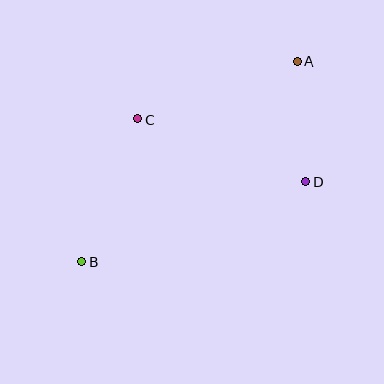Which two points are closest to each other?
Points A and D are closest to each other.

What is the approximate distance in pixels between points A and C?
The distance between A and C is approximately 170 pixels.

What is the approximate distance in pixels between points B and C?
The distance between B and C is approximately 153 pixels.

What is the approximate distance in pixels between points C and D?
The distance between C and D is approximately 179 pixels.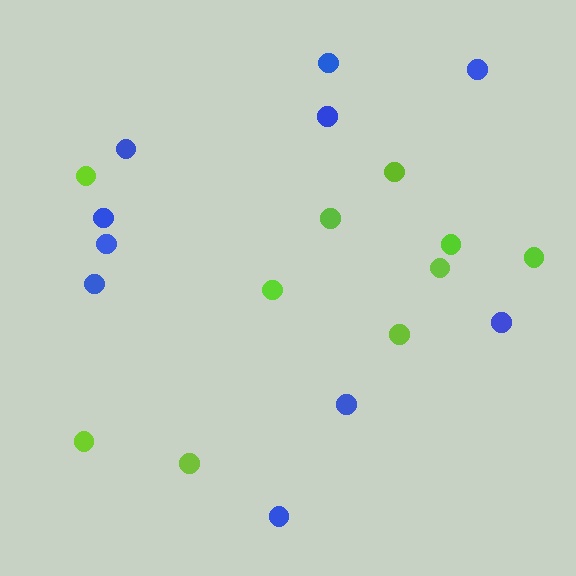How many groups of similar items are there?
There are 2 groups: one group of lime circles (10) and one group of blue circles (10).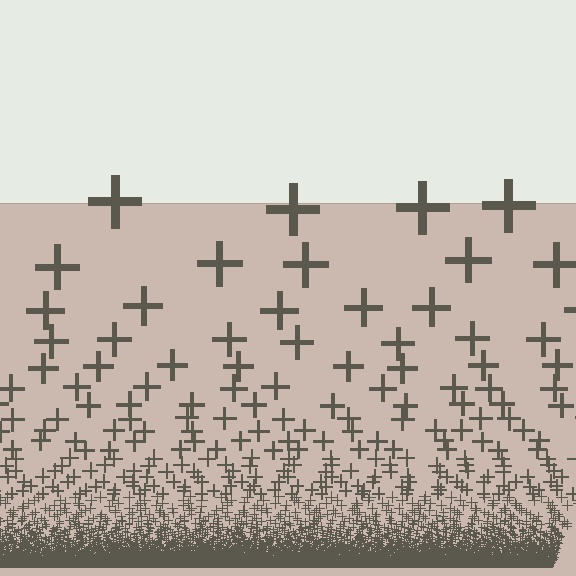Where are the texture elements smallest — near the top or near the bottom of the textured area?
Near the bottom.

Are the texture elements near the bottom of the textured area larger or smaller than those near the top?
Smaller. The gradient is inverted — elements near the bottom are smaller and denser.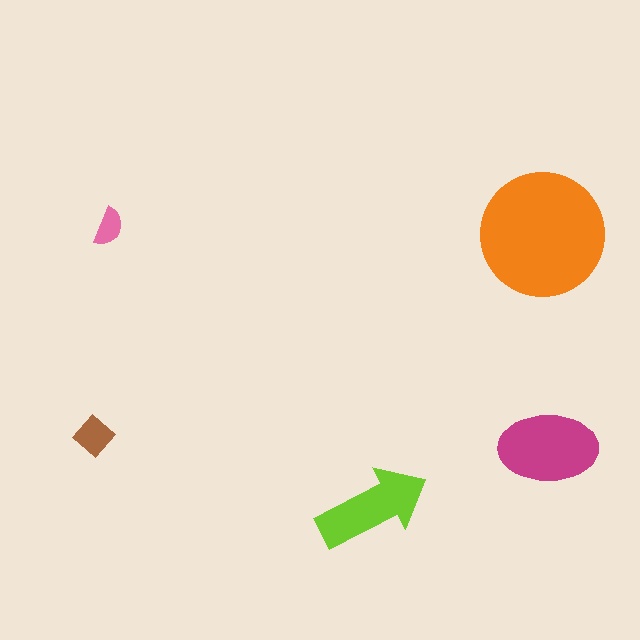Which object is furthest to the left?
The brown diamond is leftmost.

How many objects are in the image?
There are 5 objects in the image.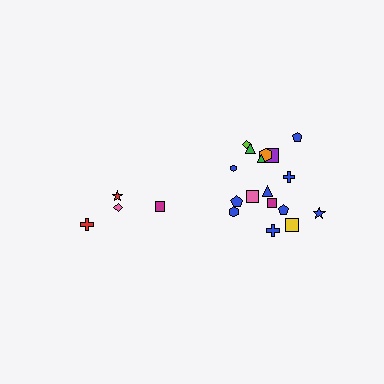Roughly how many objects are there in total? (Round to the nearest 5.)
Roughly 20 objects in total.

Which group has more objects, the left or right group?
The right group.